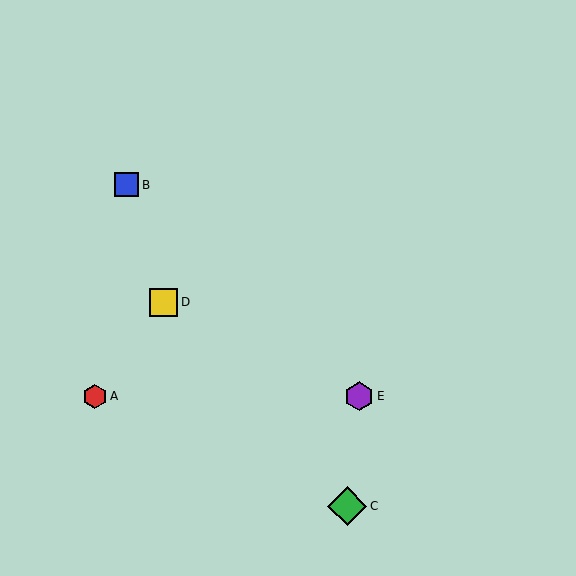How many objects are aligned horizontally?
2 objects (A, E) are aligned horizontally.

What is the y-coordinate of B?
Object B is at y≈185.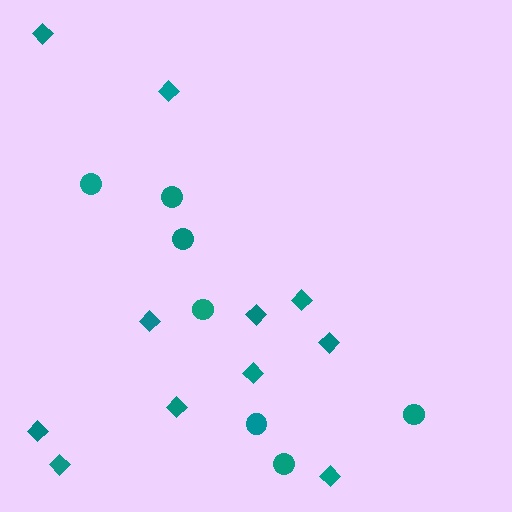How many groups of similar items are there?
There are 2 groups: one group of diamonds (11) and one group of circles (7).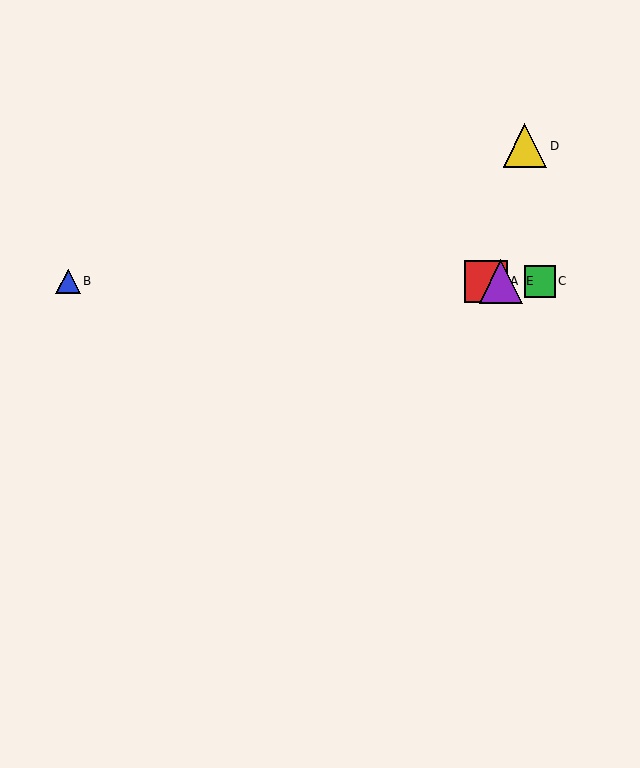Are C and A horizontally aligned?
Yes, both are at y≈281.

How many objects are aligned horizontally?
4 objects (A, B, C, E) are aligned horizontally.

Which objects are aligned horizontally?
Objects A, B, C, E are aligned horizontally.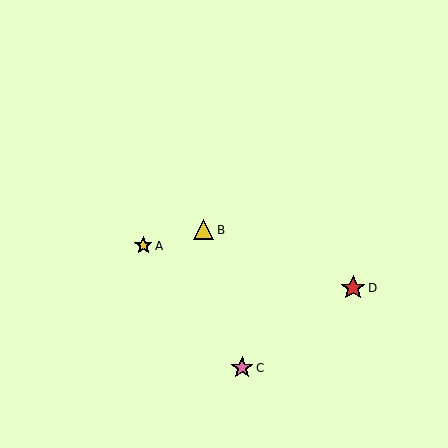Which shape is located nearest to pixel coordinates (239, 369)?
The pink star (labeled C) at (242, 368) is nearest to that location.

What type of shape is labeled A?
Shape A is a yellow star.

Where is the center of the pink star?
The center of the pink star is at (242, 368).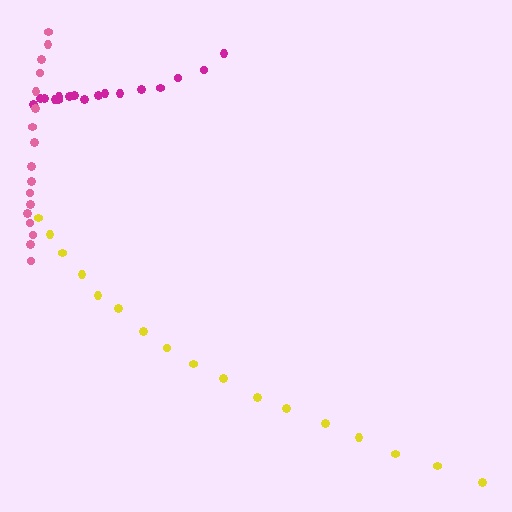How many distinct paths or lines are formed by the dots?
There are 3 distinct paths.